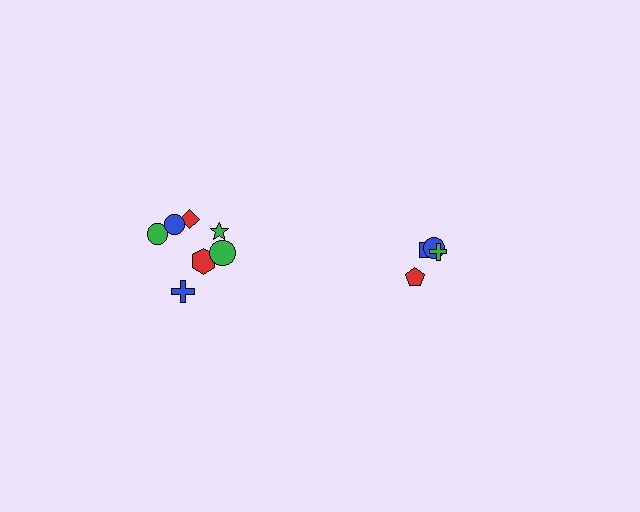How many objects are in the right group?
There are 4 objects.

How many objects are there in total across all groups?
There are 11 objects.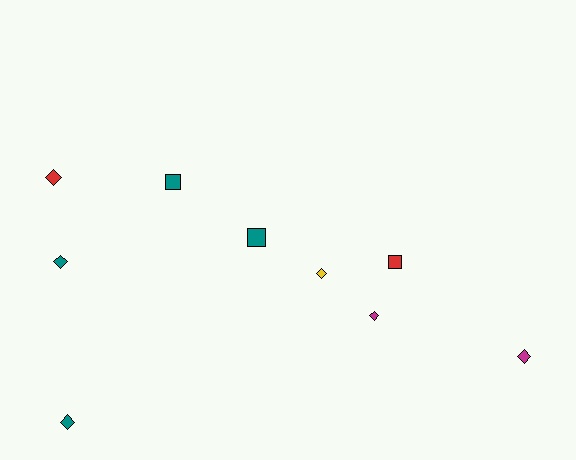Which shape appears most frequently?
Diamond, with 6 objects.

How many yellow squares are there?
There are no yellow squares.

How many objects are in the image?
There are 9 objects.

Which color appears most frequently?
Teal, with 4 objects.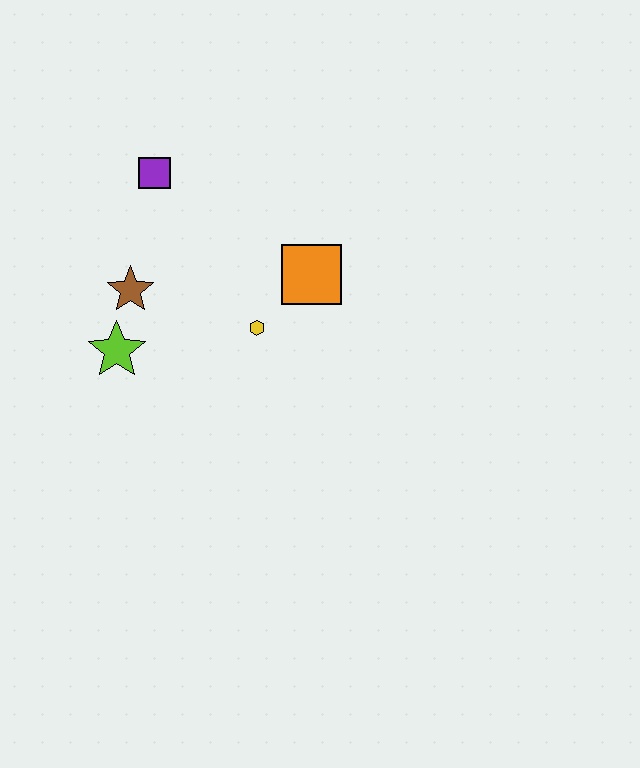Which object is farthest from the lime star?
The orange square is farthest from the lime star.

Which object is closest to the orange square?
The yellow hexagon is closest to the orange square.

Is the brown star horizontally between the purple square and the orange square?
No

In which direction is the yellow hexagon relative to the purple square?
The yellow hexagon is below the purple square.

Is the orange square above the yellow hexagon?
Yes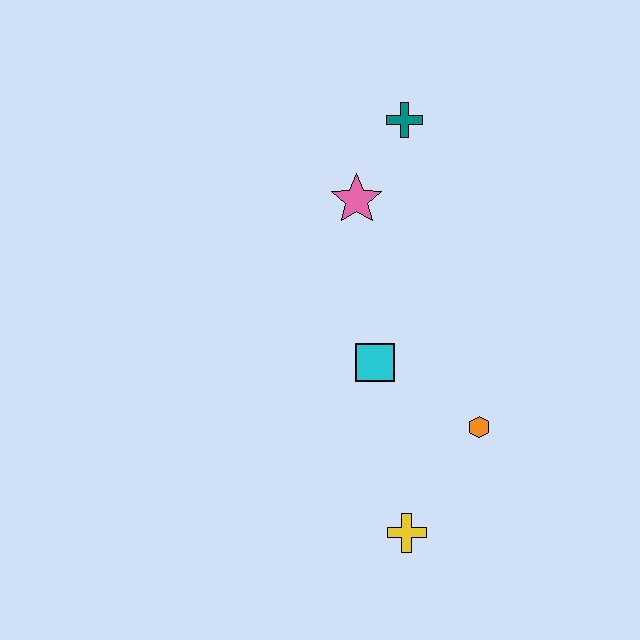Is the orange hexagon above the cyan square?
No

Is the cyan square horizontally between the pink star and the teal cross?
Yes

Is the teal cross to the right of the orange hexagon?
No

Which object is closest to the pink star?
The teal cross is closest to the pink star.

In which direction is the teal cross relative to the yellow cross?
The teal cross is above the yellow cross.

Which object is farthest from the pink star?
The yellow cross is farthest from the pink star.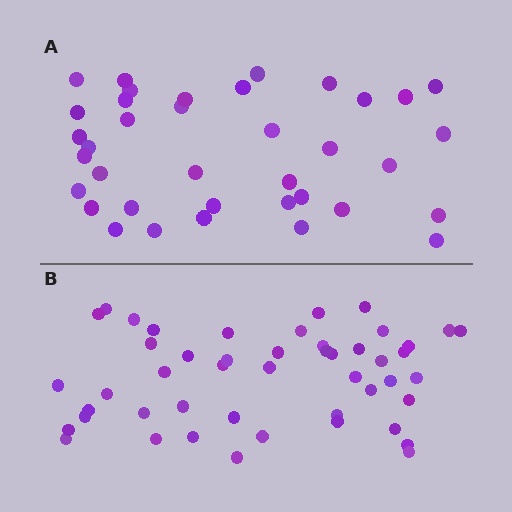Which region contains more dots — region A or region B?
Region B (the bottom region) has more dots.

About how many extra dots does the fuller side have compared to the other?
Region B has roughly 12 or so more dots than region A.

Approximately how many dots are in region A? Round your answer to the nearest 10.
About 40 dots. (The exact count is 37, which rounds to 40.)